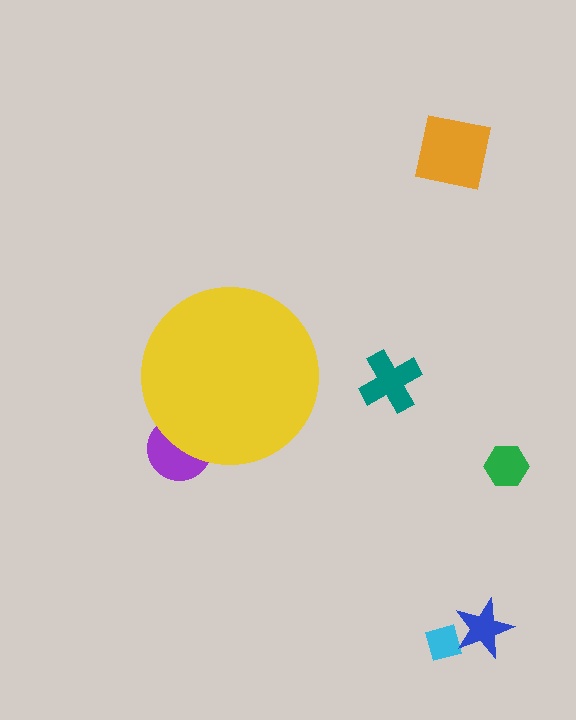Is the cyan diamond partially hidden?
No, the cyan diamond is fully visible.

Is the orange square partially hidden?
No, the orange square is fully visible.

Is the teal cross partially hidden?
No, the teal cross is fully visible.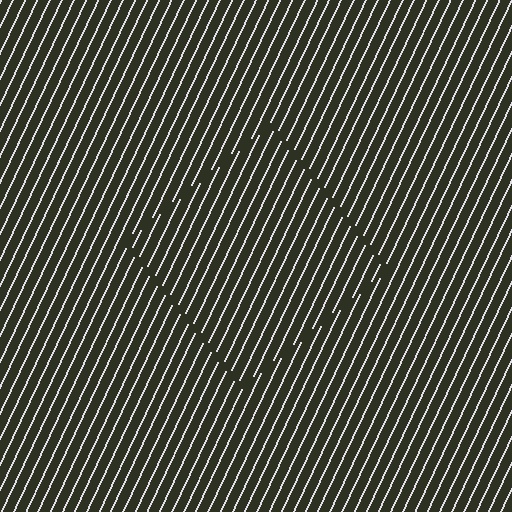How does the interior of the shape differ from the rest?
The interior of the shape contains the same grating, shifted by half a period — the contour is defined by the phase discontinuity where line-ends from the inner and outer gratings abut.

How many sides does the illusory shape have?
4 sides — the line-ends trace a square.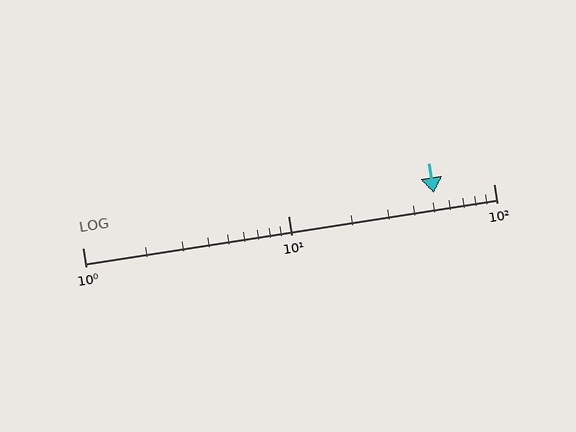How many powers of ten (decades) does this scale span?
The scale spans 2 decades, from 1 to 100.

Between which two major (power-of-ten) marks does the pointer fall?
The pointer is between 10 and 100.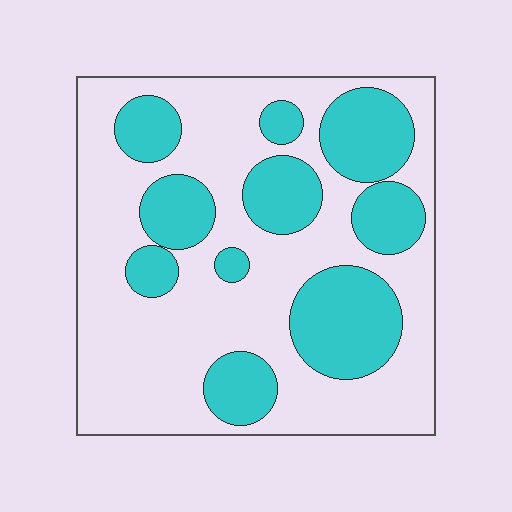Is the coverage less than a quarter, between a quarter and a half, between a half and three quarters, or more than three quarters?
Between a quarter and a half.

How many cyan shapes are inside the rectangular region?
10.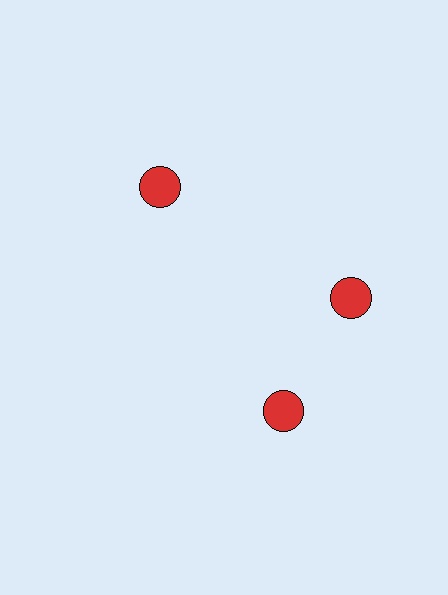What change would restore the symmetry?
The symmetry would be restored by rotating it back into even spacing with its neighbors so that all 3 circles sit at equal angles and equal distance from the center.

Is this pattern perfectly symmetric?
No. The 3 red circles are arranged in a ring, but one element near the 7 o'clock position is rotated out of alignment along the ring, breaking the 3-fold rotational symmetry.